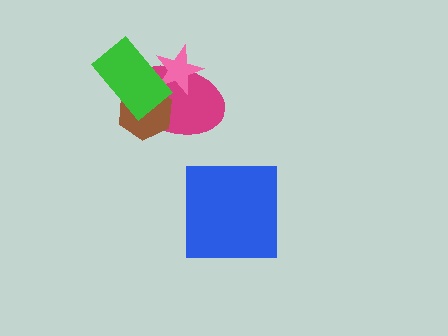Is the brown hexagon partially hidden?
Yes, it is partially covered by another shape.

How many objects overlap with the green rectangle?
3 objects overlap with the green rectangle.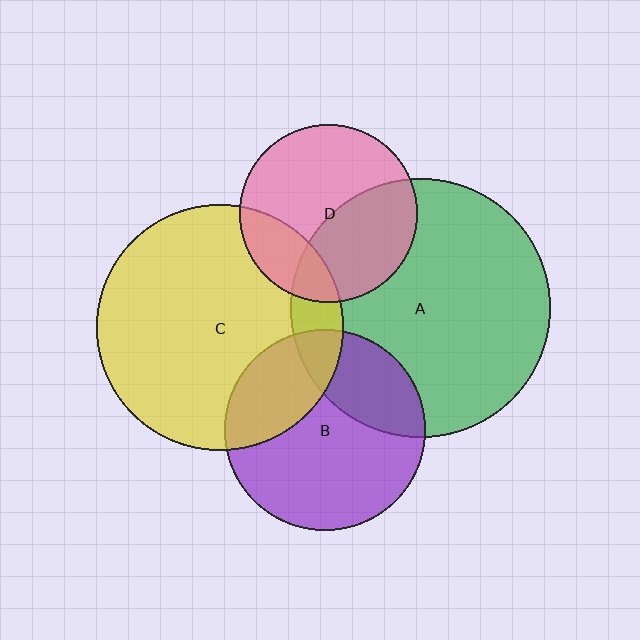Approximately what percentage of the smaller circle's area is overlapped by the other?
Approximately 40%.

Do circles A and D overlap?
Yes.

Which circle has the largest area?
Circle A (green).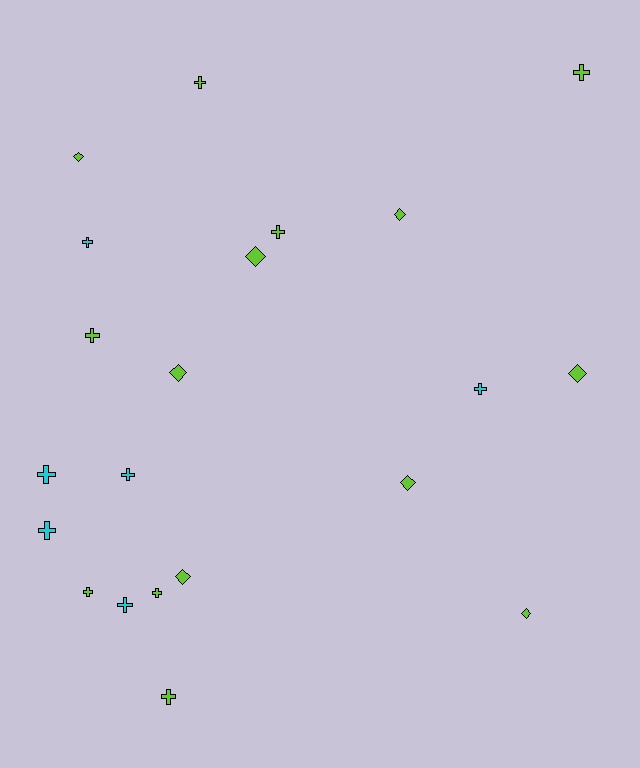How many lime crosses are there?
There are 7 lime crosses.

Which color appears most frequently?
Lime, with 15 objects.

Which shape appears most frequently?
Cross, with 13 objects.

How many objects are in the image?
There are 21 objects.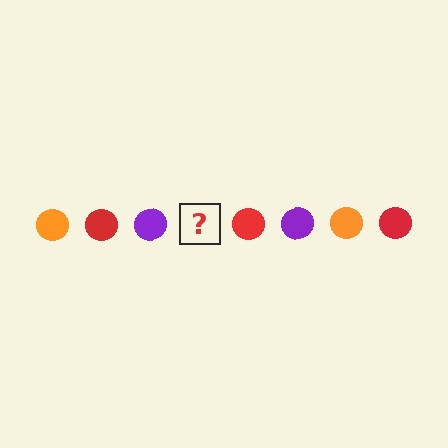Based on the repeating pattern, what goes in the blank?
The blank should be an orange circle.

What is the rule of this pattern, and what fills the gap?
The rule is that the pattern cycles through orange, red, purple circles. The gap should be filled with an orange circle.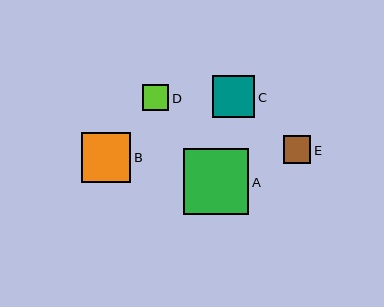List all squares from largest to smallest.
From largest to smallest: A, B, C, E, D.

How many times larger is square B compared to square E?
Square B is approximately 1.8 times the size of square E.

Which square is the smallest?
Square D is the smallest with a size of approximately 26 pixels.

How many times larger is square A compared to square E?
Square A is approximately 2.4 times the size of square E.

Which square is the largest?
Square A is the largest with a size of approximately 65 pixels.